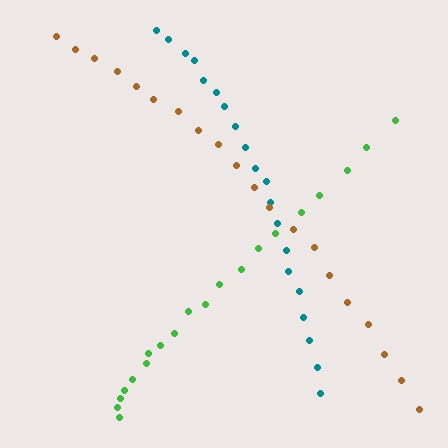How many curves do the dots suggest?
There are 3 distinct paths.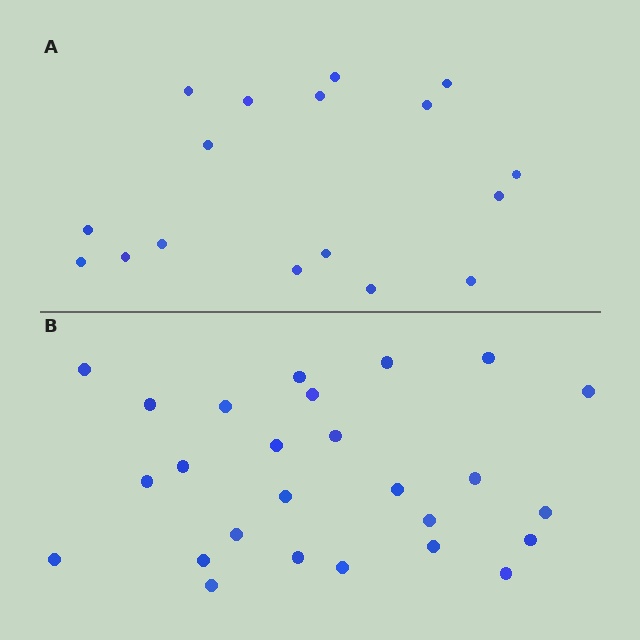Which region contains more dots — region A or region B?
Region B (the bottom region) has more dots.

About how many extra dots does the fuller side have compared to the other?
Region B has roughly 8 or so more dots than region A.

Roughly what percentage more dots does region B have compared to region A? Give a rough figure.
About 55% more.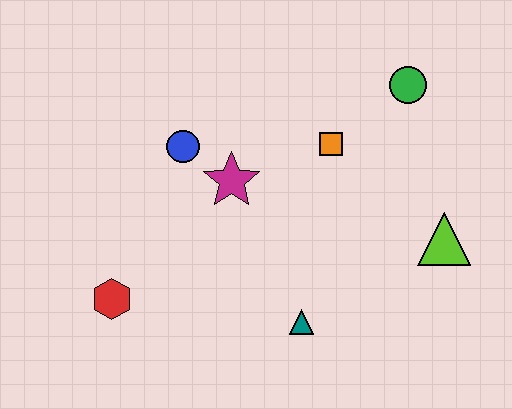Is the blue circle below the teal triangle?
No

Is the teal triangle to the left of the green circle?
Yes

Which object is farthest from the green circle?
The red hexagon is farthest from the green circle.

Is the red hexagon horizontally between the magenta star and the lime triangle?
No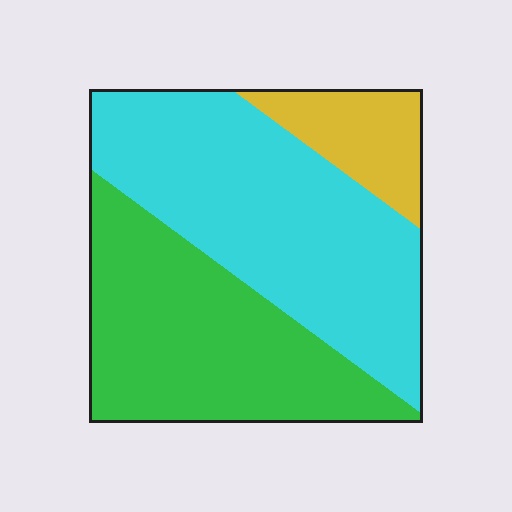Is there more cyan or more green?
Cyan.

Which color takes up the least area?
Yellow, at roughly 10%.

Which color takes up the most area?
Cyan, at roughly 50%.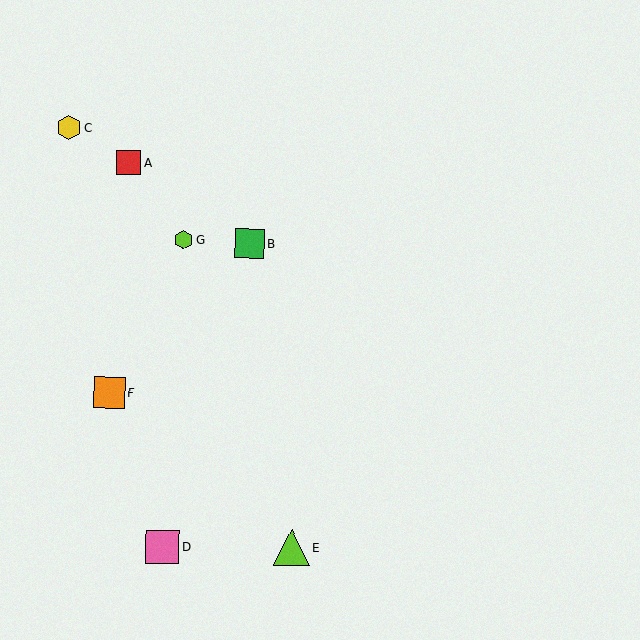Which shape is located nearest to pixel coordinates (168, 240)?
The lime hexagon (labeled G) at (183, 240) is nearest to that location.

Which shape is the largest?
The lime triangle (labeled E) is the largest.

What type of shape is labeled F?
Shape F is an orange square.